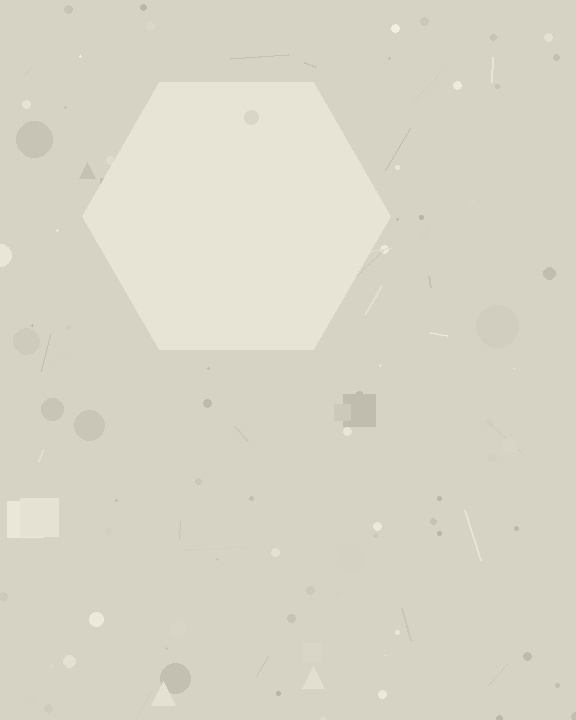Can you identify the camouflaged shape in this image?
The camouflaged shape is a hexagon.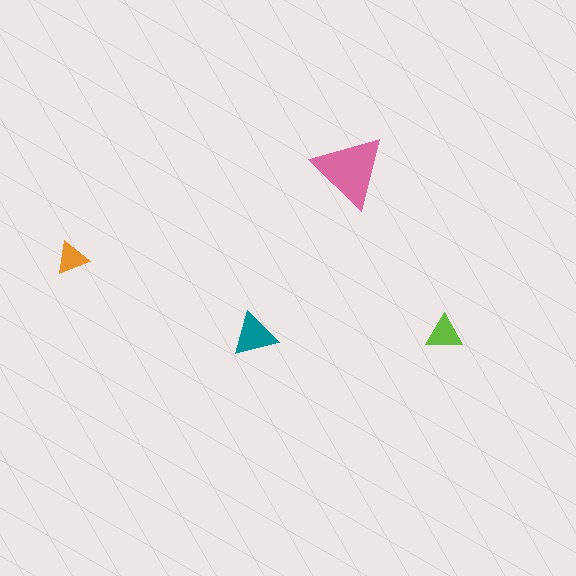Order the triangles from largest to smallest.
the pink one, the teal one, the lime one, the orange one.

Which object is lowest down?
The teal triangle is bottommost.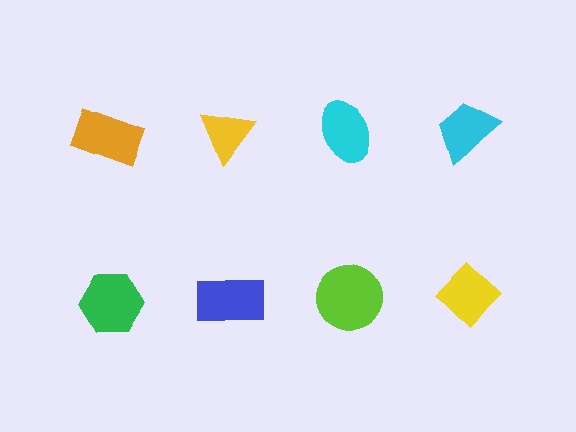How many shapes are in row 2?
4 shapes.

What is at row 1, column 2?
A yellow triangle.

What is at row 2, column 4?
A yellow diamond.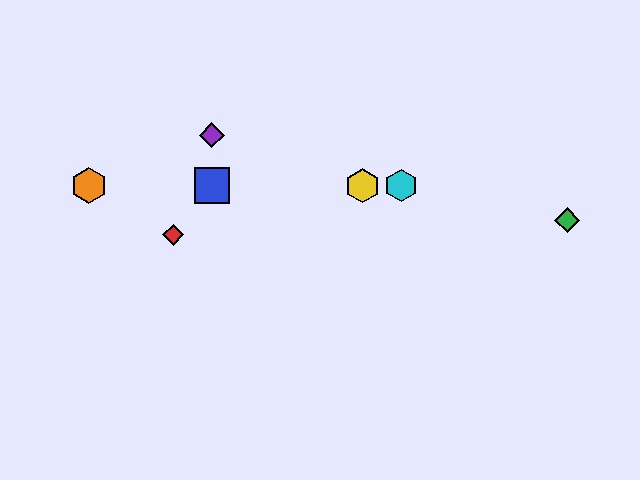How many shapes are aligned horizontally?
4 shapes (the blue square, the yellow hexagon, the orange hexagon, the cyan hexagon) are aligned horizontally.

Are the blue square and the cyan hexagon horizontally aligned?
Yes, both are at y≈186.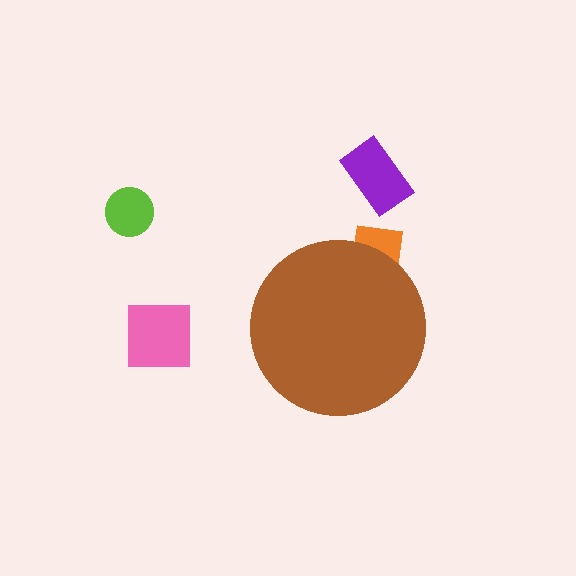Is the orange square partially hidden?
Yes, the orange square is partially hidden behind the brown circle.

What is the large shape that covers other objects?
A brown circle.